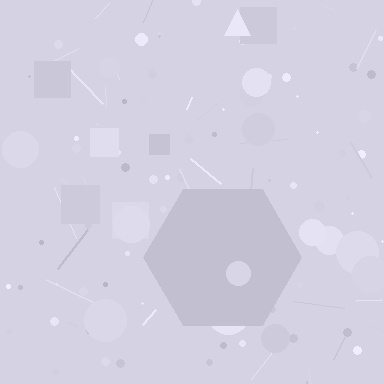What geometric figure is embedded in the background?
A hexagon is embedded in the background.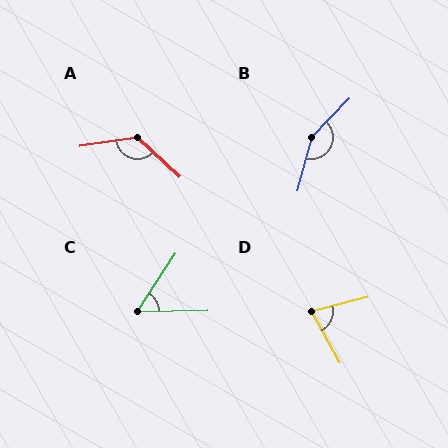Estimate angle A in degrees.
Approximately 129 degrees.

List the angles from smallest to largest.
C (56°), D (76°), A (129°), B (150°).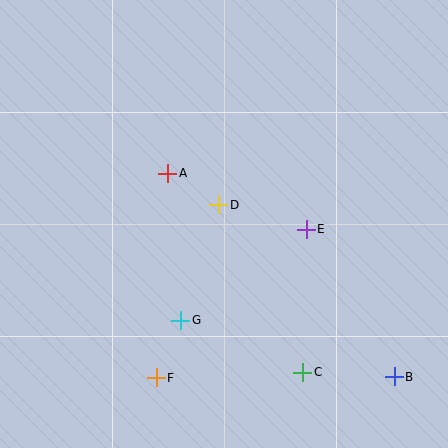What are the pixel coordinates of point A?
Point A is at (168, 173).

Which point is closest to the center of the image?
Point D at (219, 205) is closest to the center.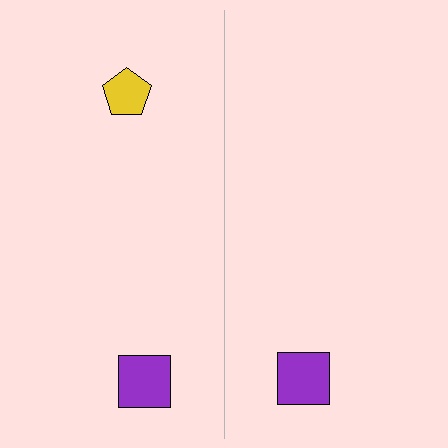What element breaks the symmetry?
A yellow pentagon is missing from the right side.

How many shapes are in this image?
There are 3 shapes in this image.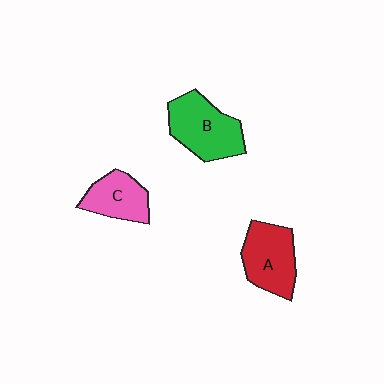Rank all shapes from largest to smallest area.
From largest to smallest: B (green), A (red), C (pink).